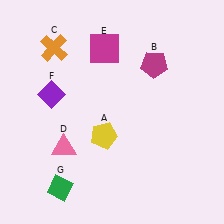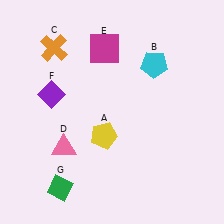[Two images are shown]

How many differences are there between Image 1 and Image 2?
There is 1 difference between the two images.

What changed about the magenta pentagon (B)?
In Image 1, B is magenta. In Image 2, it changed to cyan.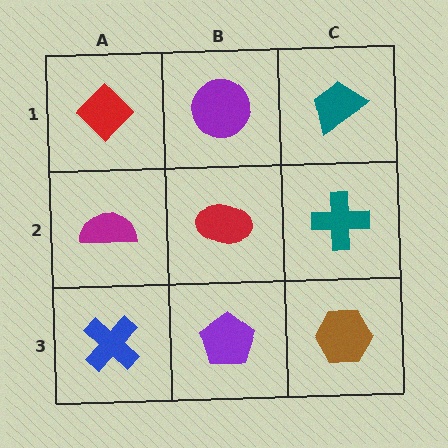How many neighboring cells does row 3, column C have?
2.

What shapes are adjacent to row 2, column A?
A red diamond (row 1, column A), a blue cross (row 3, column A), a red ellipse (row 2, column B).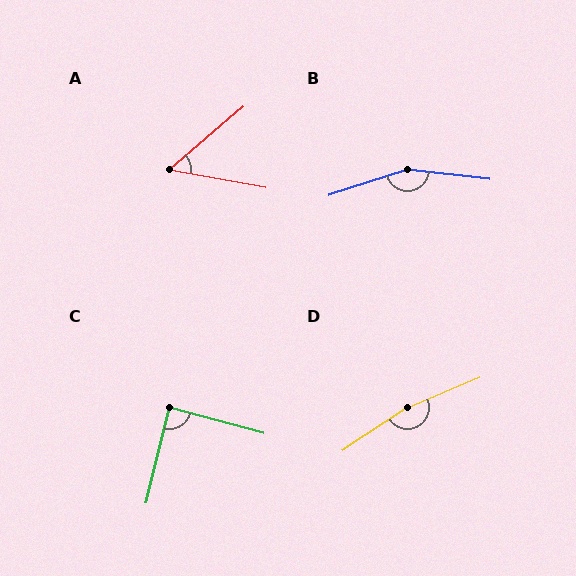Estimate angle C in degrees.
Approximately 89 degrees.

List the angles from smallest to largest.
A (51°), C (89°), B (156°), D (169°).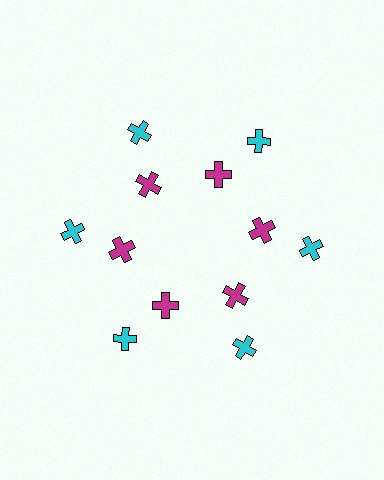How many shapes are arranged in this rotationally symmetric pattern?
There are 12 shapes, arranged in 6 groups of 2.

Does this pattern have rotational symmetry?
Yes, this pattern has 6-fold rotational symmetry. It looks the same after rotating 60 degrees around the center.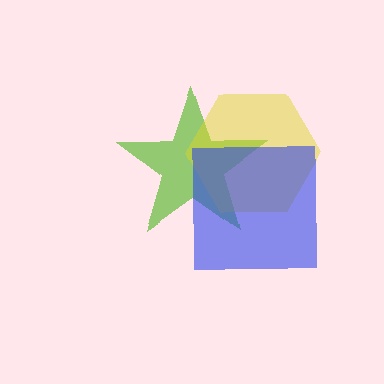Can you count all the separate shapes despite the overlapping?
Yes, there are 3 separate shapes.